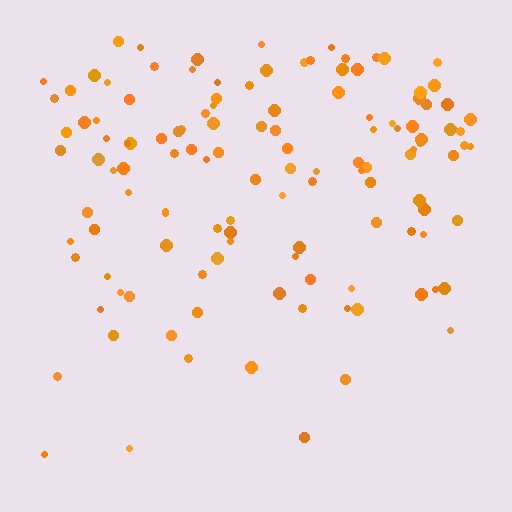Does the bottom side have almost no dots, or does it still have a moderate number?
Still a moderate number, just noticeably fewer than the top.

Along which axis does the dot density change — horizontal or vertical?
Vertical.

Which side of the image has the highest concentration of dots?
The top.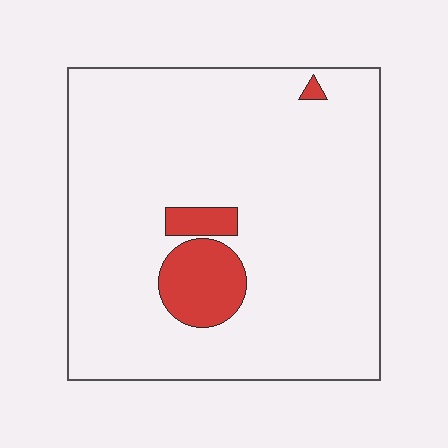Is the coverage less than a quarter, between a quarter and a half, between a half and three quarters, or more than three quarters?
Less than a quarter.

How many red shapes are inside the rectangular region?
3.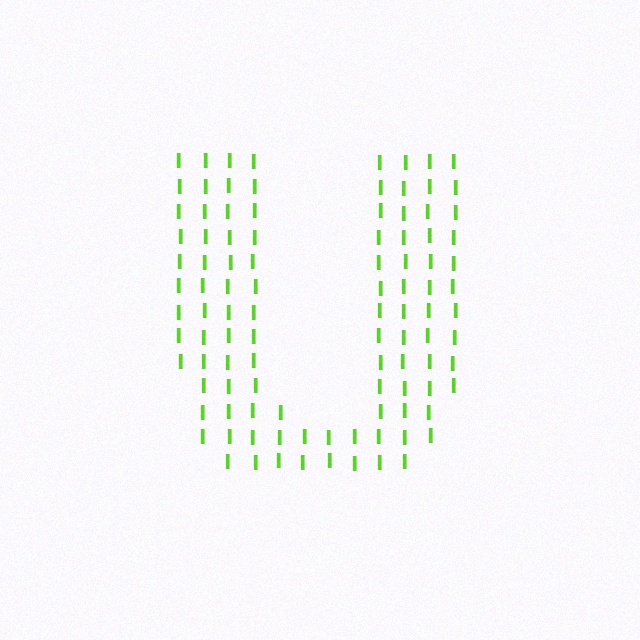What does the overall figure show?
The overall figure shows the letter U.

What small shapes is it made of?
It is made of small letter I's.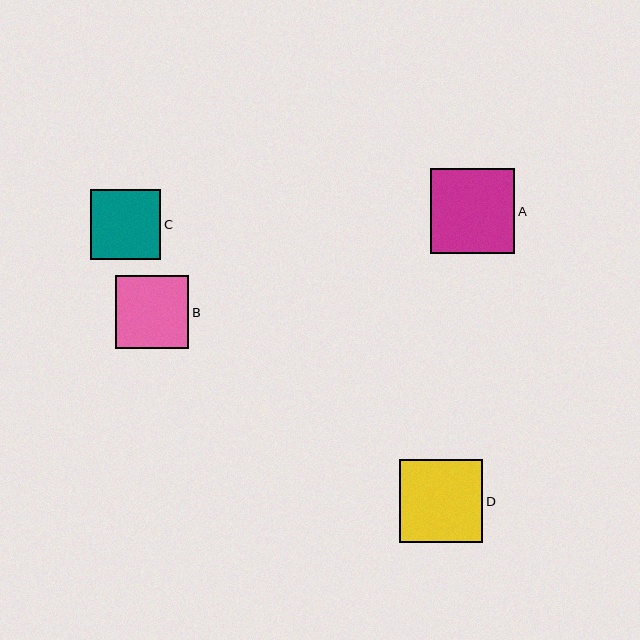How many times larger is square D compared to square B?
Square D is approximately 1.1 times the size of square B.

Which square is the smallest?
Square C is the smallest with a size of approximately 70 pixels.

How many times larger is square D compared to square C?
Square D is approximately 1.2 times the size of square C.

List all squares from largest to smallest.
From largest to smallest: A, D, B, C.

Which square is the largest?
Square A is the largest with a size of approximately 84 pixels.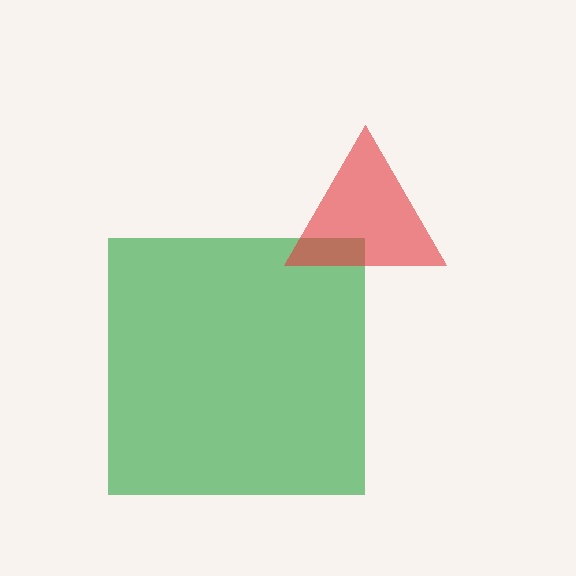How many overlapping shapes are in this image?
There are 2 overlapping shapes in the image.